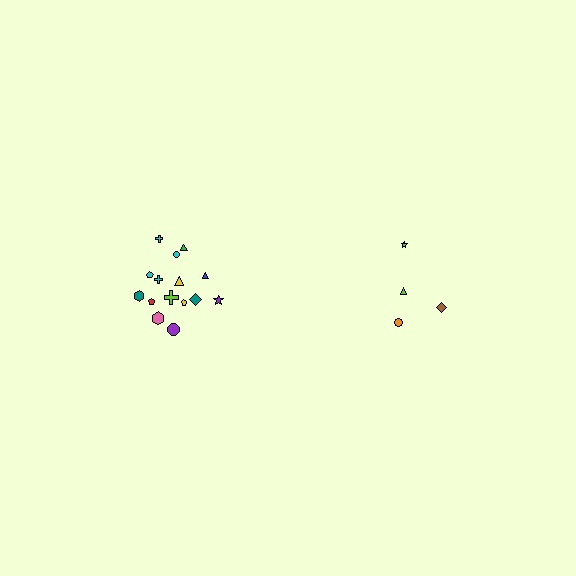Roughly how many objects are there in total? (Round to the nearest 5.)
Roughly 20 objects in total.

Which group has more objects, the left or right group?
The left group.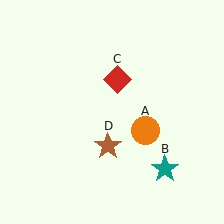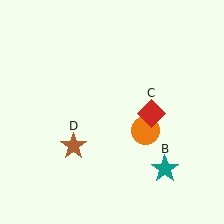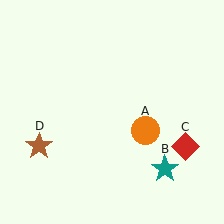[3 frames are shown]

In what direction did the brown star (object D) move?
The brown star (object D) moved left.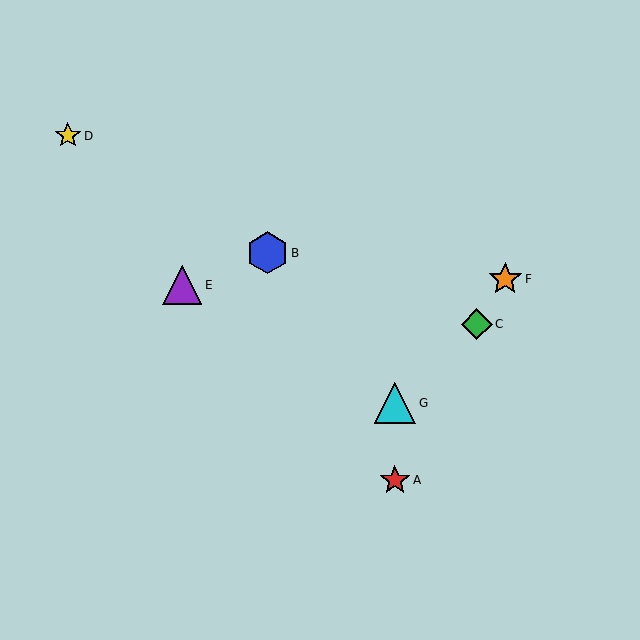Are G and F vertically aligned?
No, G is at x≈395 and F is at x≈505.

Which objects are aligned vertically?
Objects A, G are aligned vertically.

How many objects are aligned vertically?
2 objects (A, G) are aligned vertically.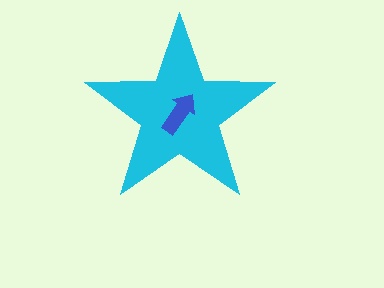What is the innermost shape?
The blue arrow.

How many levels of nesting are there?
2.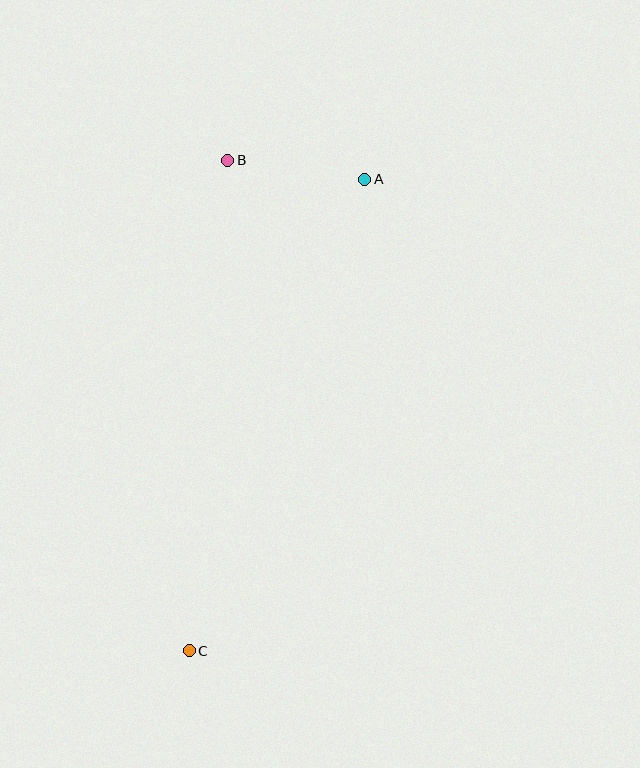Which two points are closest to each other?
Points A and B are closest to each other.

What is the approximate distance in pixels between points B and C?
The distance between B and C is approximately 492 pixels.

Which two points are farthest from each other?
Points A and C are farthest from each other.